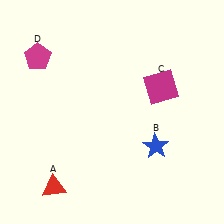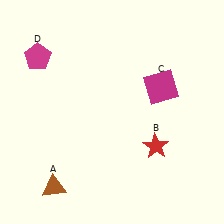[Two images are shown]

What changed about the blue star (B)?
In Image 1, B is blue. In Image 2, it changed to red.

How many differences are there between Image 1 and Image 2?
There are 2 differences between the two images.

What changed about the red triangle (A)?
In Image 1, A is red. In Image 2, it changed to brown.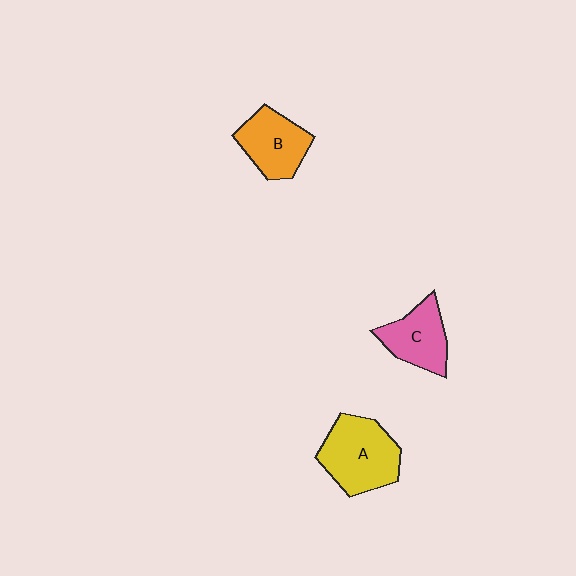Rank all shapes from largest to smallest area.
From largest to smallest: A (yellow), B (orange), C (pink).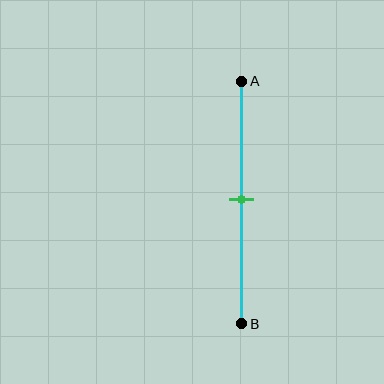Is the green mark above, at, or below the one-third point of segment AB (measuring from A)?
The green mark is below the one-third point of segment AB.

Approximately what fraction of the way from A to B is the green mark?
The green mark is approximately 50% of the way from A to B.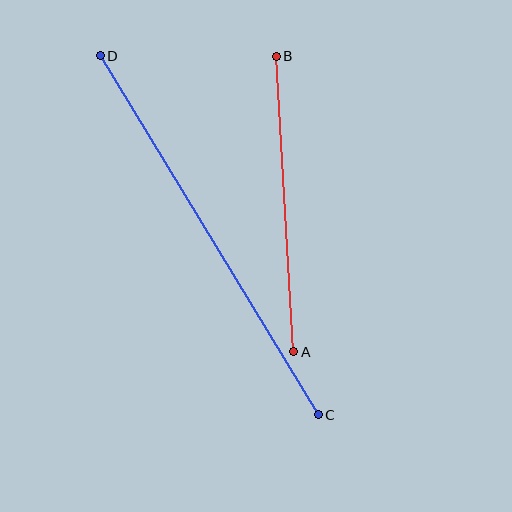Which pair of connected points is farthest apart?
Points C and D are farthest apart.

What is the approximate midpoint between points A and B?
The midpoint is at approximately (285, 204) pixels.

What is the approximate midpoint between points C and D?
The midpoint is at approximately (209, 235) pixels.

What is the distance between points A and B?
The distance is approximately 296 pixels.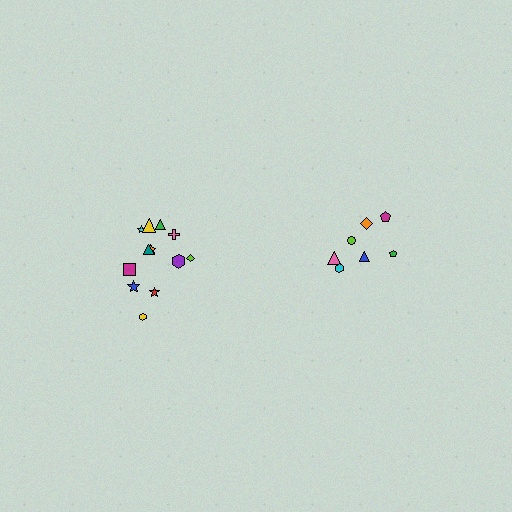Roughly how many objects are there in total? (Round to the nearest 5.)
Roughly 20 objects in total.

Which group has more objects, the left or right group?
The left group.